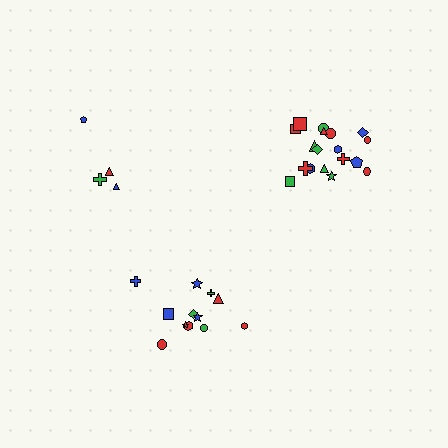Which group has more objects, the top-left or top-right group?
The top-right group.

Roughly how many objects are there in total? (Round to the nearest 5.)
Roughly 35 objects in total.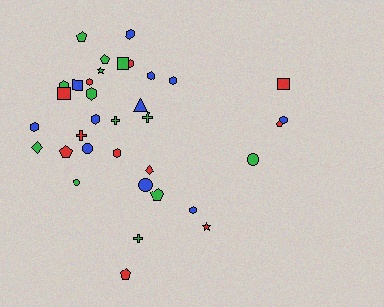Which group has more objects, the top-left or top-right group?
The top-left group.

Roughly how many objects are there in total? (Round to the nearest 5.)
Roughly 35 objects in total.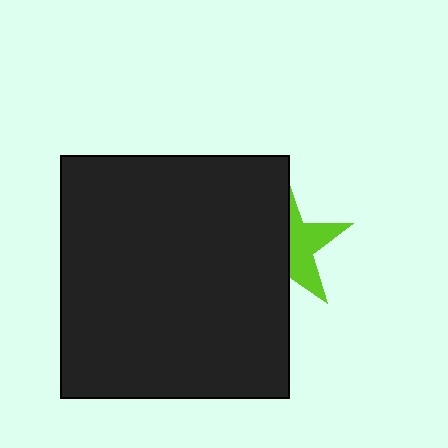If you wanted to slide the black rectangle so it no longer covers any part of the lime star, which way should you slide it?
Slide it left — that is the most direct way to separate the two shapes.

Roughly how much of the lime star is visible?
A small part of it is visible (roughly 43%).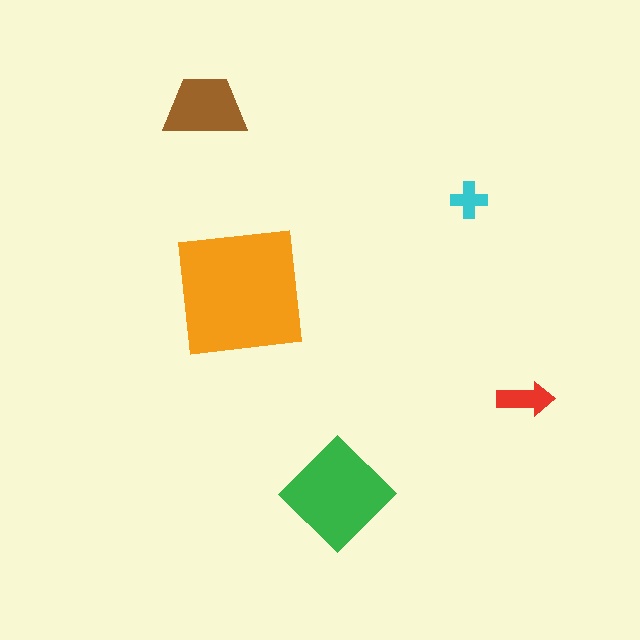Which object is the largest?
The orange square.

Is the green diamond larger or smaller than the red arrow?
Larger.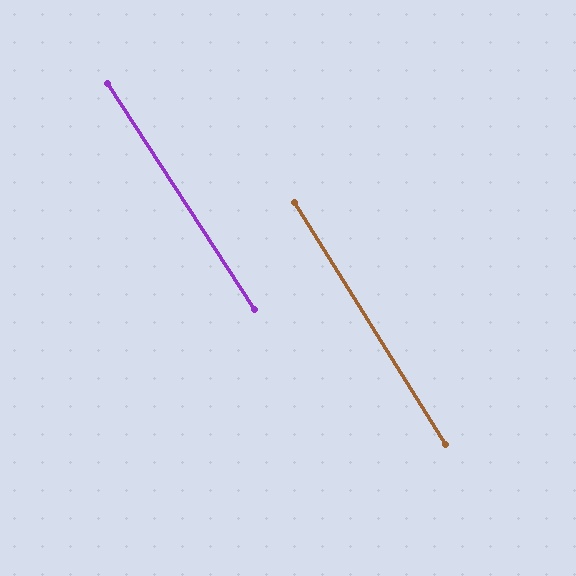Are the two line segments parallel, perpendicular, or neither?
Parallel — their directions differ by only 1.1°.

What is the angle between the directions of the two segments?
Approximately 1 degree.